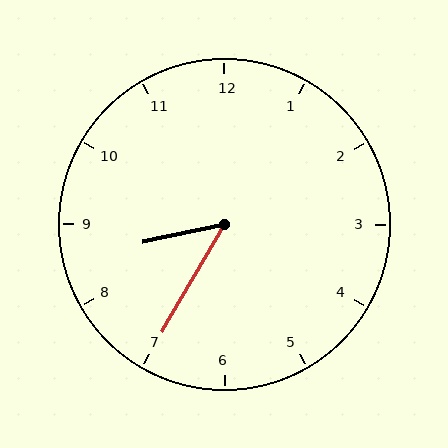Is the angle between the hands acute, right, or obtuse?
It is acute.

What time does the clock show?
8:35.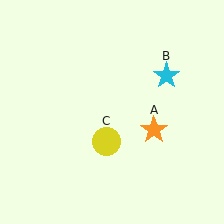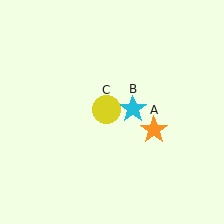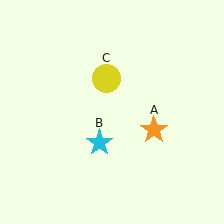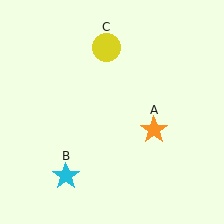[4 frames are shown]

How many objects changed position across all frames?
2 objects changed position: cyan star (object B), yellow circle (object C).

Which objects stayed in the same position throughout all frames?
Orange star (object A) remained stationary.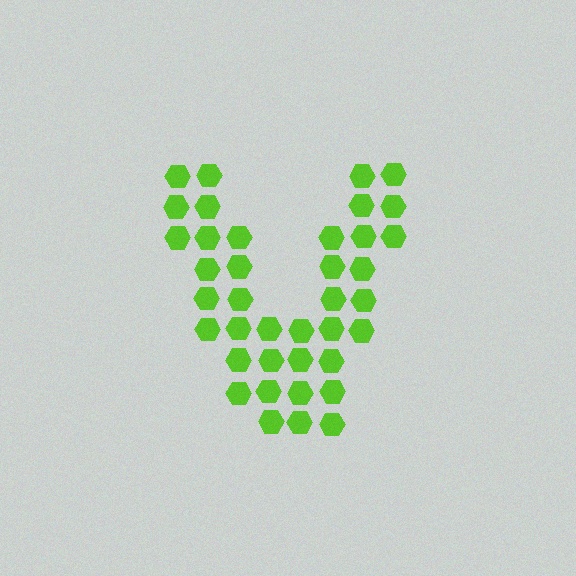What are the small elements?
The small elements are hexagons.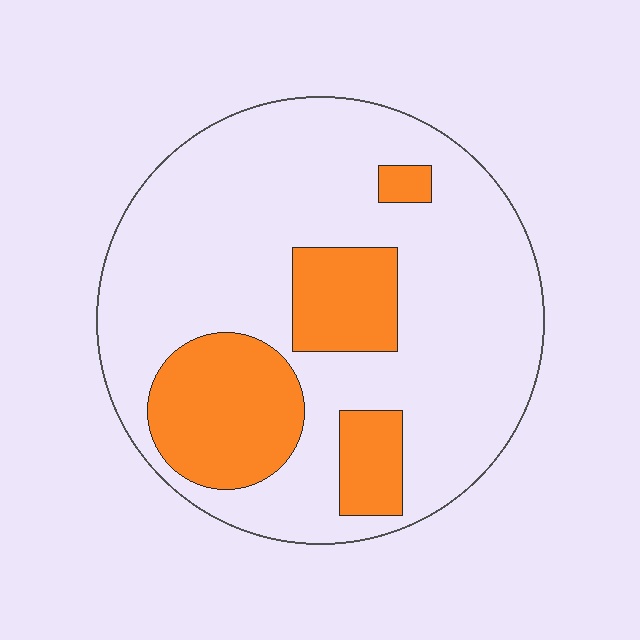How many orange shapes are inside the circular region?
4.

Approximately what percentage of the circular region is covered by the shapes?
Approximately 25%.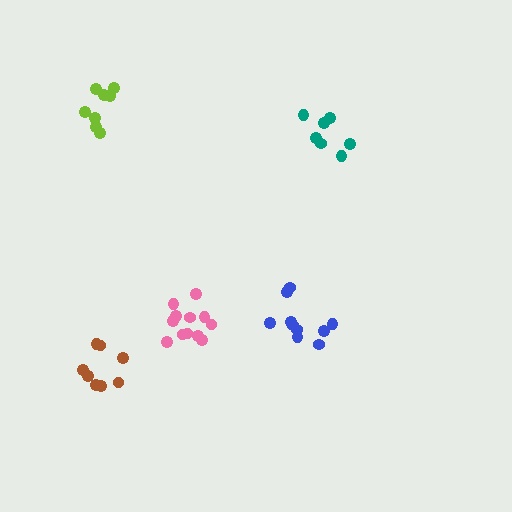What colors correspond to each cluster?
The clusters are colored: lime, teal, pink, brown, blue.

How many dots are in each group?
Group 1: 8 dots, Group 2: 7 dots, Group 3: 12 dots, Group 4: 8 dots, Group 5: 10 dots (45 total).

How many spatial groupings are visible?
There are 5 spatial groupings.